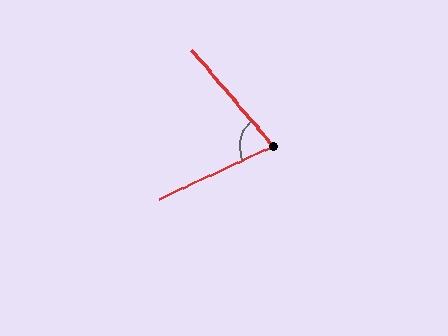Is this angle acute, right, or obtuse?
It is acute.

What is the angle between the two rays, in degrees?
Approximately 74 degrees.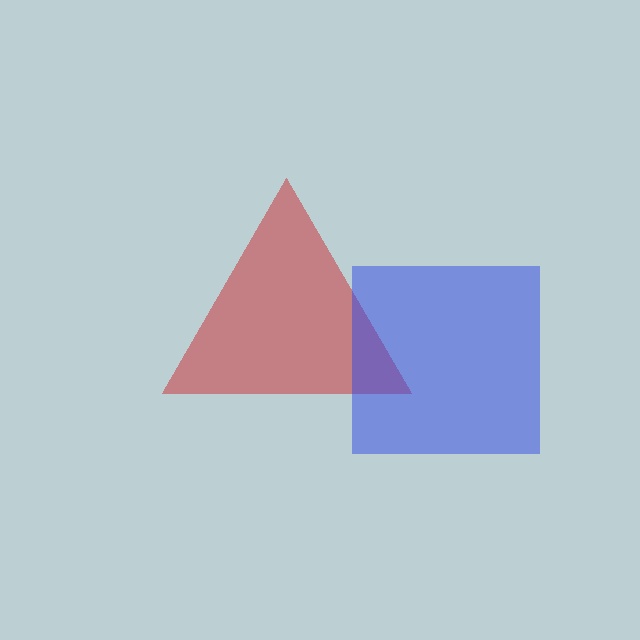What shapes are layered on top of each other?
The layered shapes are: a red triangle, a blue square.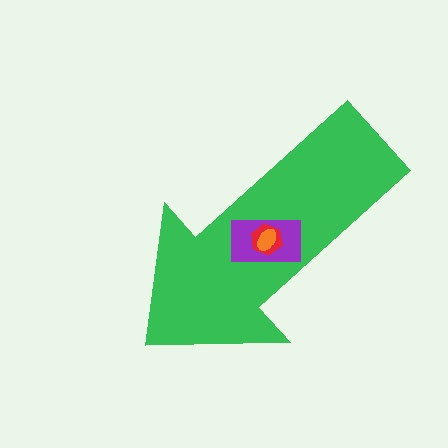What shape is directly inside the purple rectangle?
The red hexagon.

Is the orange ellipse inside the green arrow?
Yes.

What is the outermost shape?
The green arrow.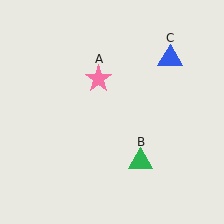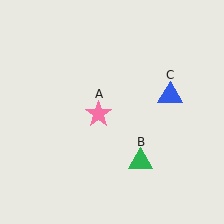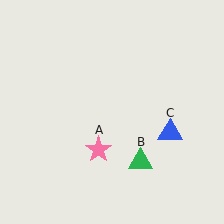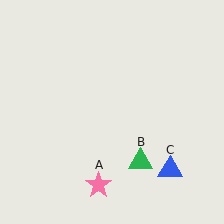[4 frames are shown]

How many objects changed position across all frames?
2 objects changed position: pink star (object A), blue triangle (object C).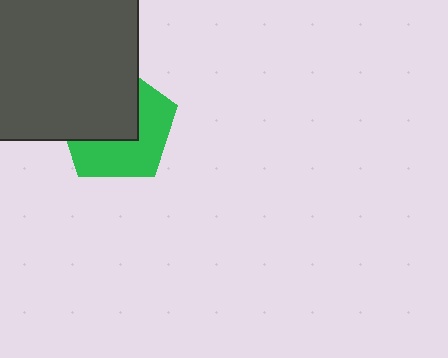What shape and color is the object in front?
The object in front is a dark gray square.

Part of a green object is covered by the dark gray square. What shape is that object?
It is a pentagon.